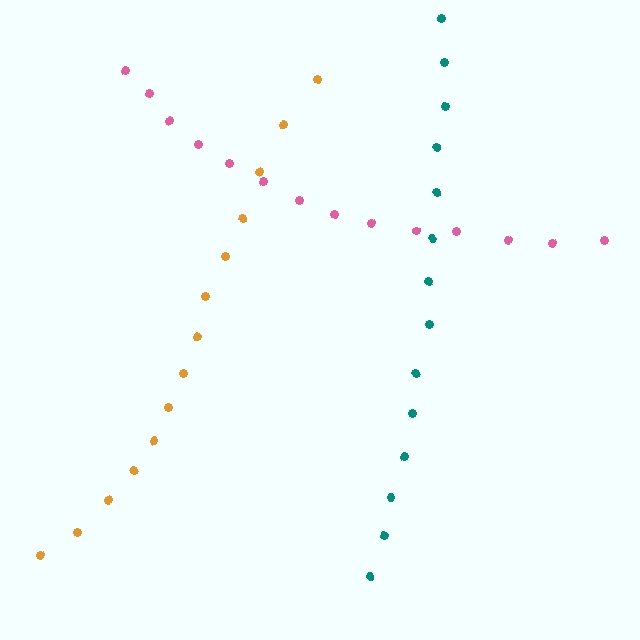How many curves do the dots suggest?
There are 3 distinct paths.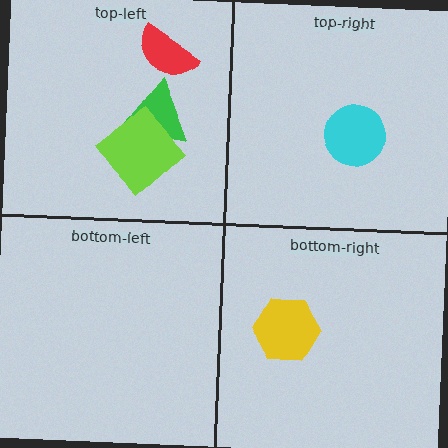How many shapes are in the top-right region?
1.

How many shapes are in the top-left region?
3.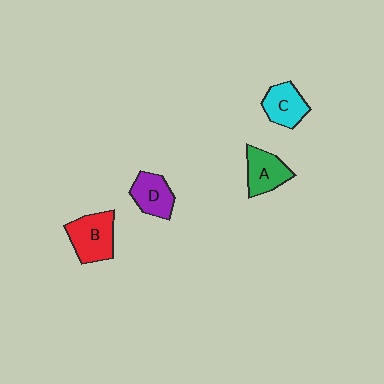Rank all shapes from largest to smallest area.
From largest to smallest: B (red), A (green), C (cyan), D (purple).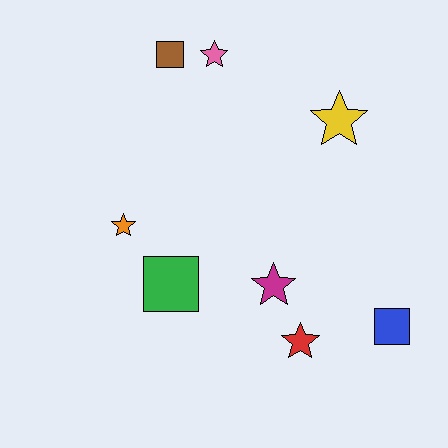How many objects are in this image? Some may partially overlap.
There are 8 objects.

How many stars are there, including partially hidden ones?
There are 5 stars.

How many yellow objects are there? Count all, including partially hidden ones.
There is 1 yellow object.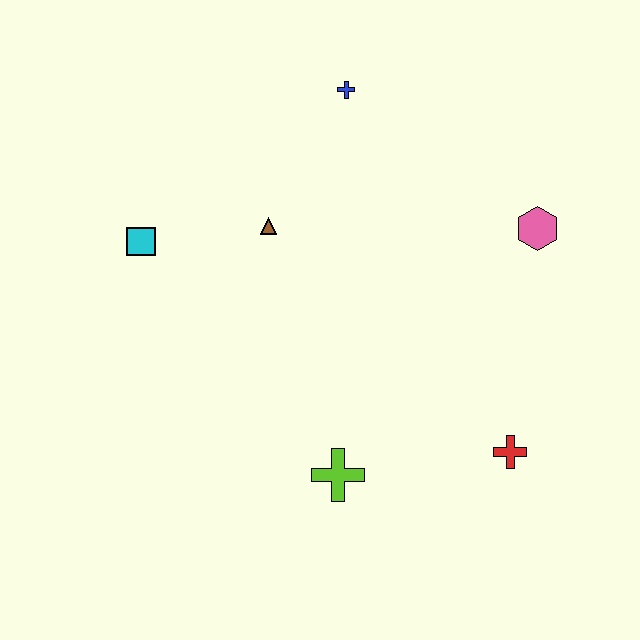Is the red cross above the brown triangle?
No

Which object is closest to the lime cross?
The red cross is closest to the lime cross.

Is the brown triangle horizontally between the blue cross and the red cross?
No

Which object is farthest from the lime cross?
The blue cross is farthest from the lime cross.